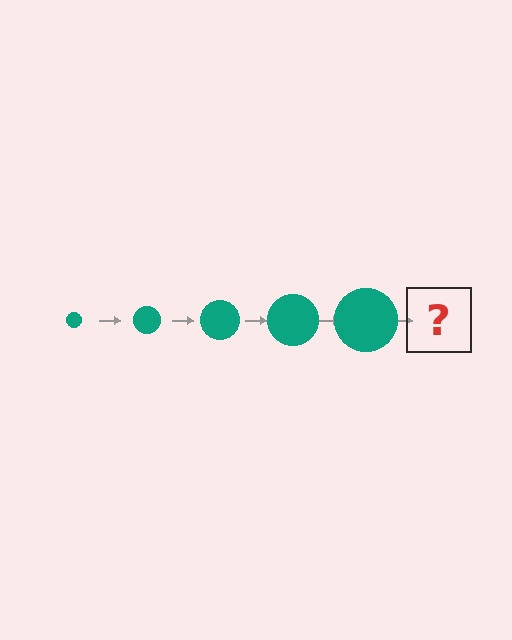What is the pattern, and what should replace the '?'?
The pattern is that the circle gets progressively larger each step. The '?' should be a teal circle, larger than the previous one.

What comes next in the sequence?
The next element should be a teal circle, larger than the previous one.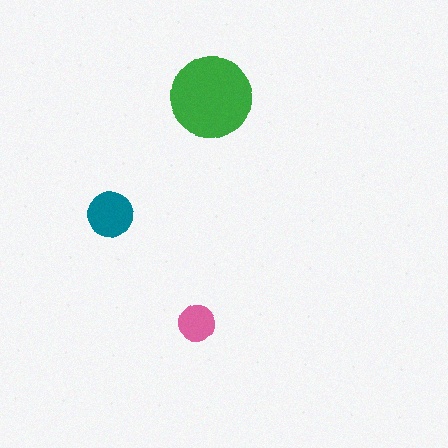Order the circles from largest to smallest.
the green one, the teal one, the pink one.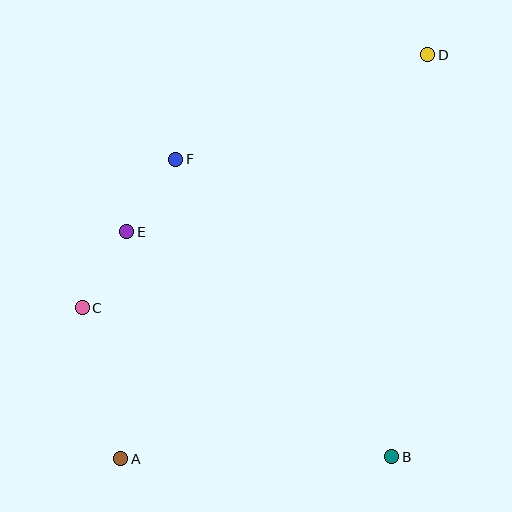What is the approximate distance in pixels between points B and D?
The distance between B and D is approximately 404 pixels.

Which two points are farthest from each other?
Points A and D are farthest from each other.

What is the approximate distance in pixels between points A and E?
The distance between A and E is approximately 227 pixels.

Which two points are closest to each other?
Points C and E are closest to each other.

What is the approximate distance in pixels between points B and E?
The distance between B and E is approximately 348 pixels.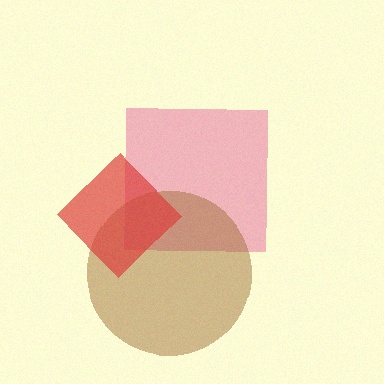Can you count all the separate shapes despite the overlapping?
Yes, there are 3 separate shapes.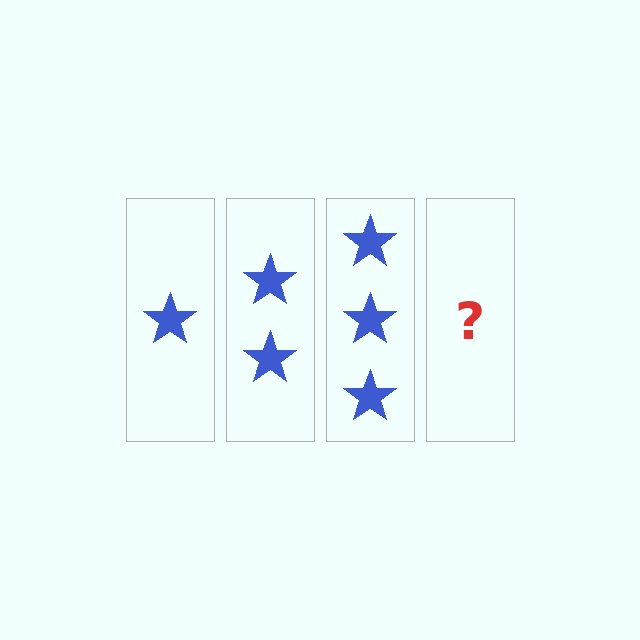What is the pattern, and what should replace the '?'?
The pattern is that each step adds one more star. The '?' should be 4 stars.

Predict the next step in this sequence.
The next step is 4 stars.